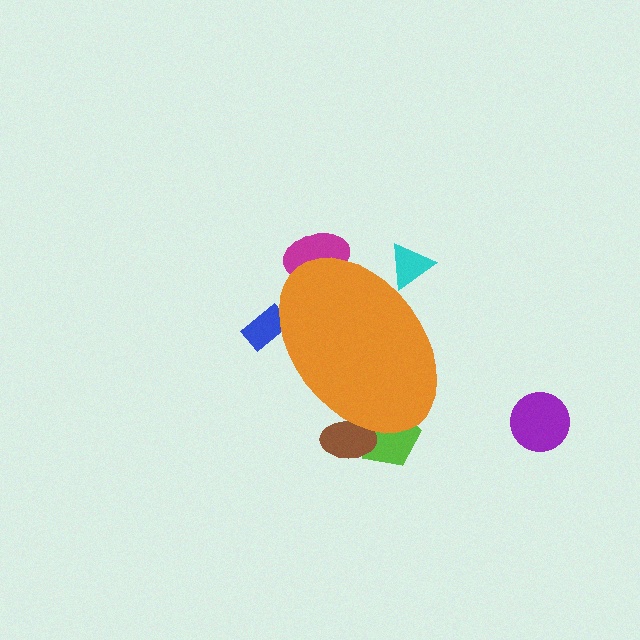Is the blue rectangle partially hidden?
Yes, the blue rectangle is partially hidden behind the orange ellipse.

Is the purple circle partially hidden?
No, the purple circle is fully visible.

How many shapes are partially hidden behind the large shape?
5 shapes are partially hidden.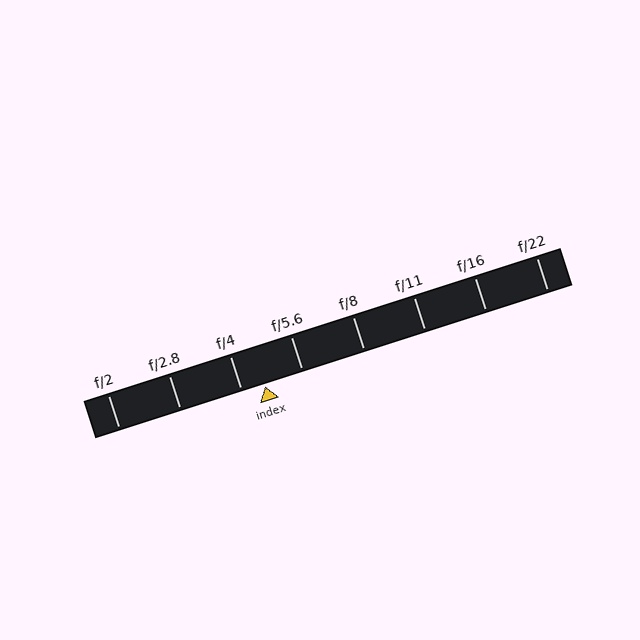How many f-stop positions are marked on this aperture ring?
There are 8 f-stop positions marked.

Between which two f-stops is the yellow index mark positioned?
The index mark is between f/4 and f/5.6.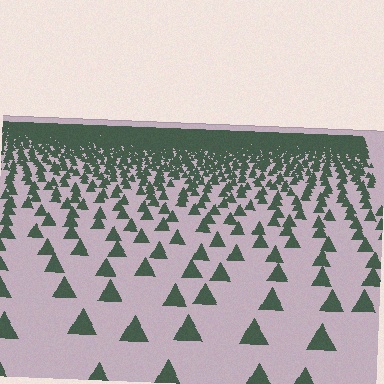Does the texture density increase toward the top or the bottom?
Density increases toward the top.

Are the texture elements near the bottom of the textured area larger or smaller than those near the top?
Larger. Near the bottom, elements are closer to the viewer and appear at a bigger on-screen size.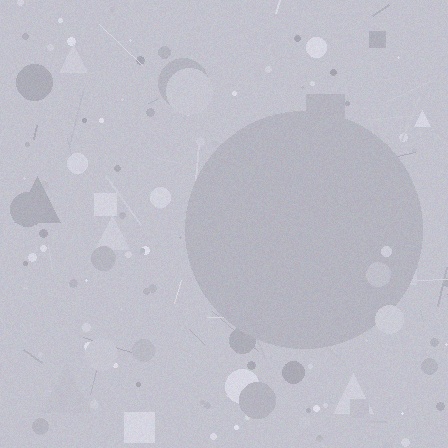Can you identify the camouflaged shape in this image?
The camouflaged shape is a circle.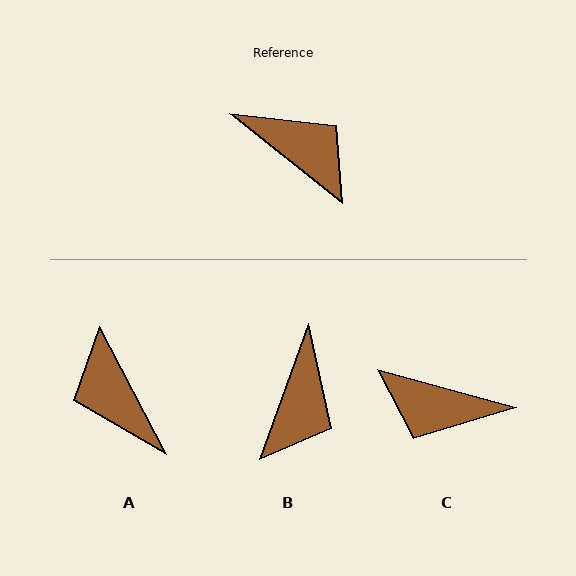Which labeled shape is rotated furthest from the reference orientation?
C, about 157 degrees away.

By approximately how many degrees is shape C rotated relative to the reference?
Approximately 157 degrees clockwise.